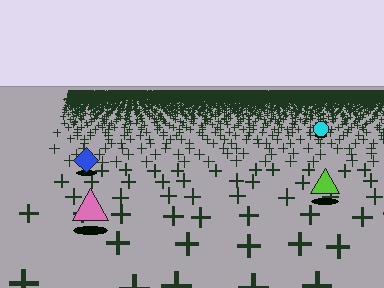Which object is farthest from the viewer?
The cyan circle is farthest from the viewer. It appears smaller and the ground texture around it is denser.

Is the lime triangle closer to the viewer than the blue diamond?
Yes. The lime triangle is closer — you can tell from the texture gradient: the ground texture is coarser near it.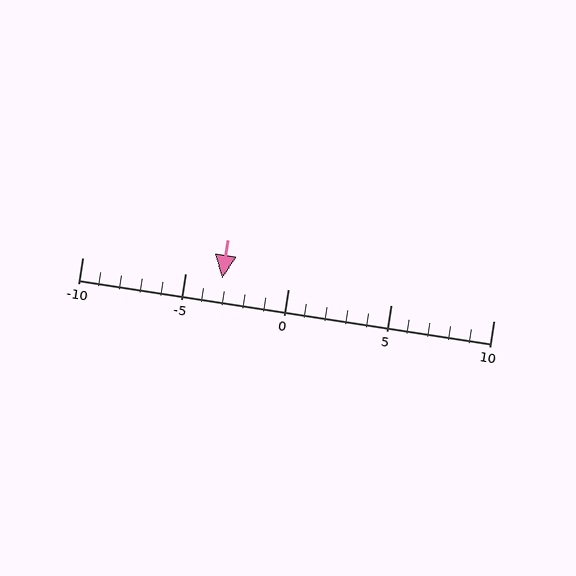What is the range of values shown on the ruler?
The ruler shows values from -10 to 10.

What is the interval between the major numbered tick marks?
The major tick marks are spaced 5 units apart.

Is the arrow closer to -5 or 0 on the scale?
The arrow is closer to -5.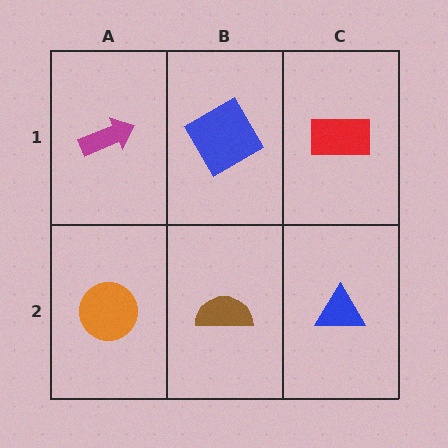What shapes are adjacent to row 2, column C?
A red rectangle (row 1, column C), a brown semicircle (row 2, column B).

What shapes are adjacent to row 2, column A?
A magenta arrow (row 1, column A), a brown semicircle (row 2, column B).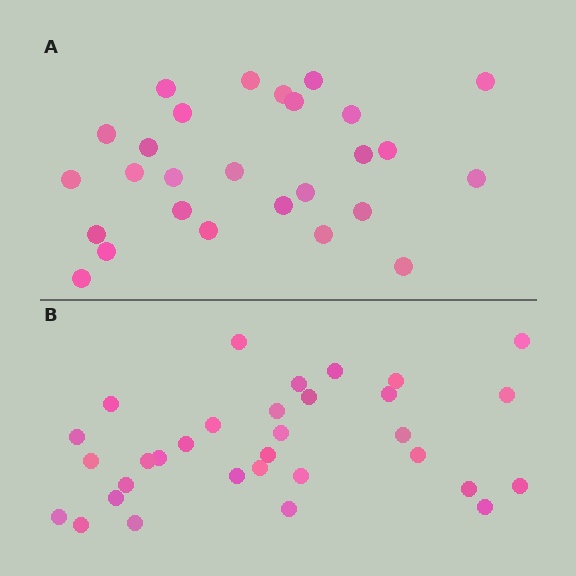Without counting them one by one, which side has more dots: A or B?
Region B (the bottom region) has more dots.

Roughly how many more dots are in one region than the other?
Region B has about 5 more dots than region A.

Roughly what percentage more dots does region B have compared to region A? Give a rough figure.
About 20% more.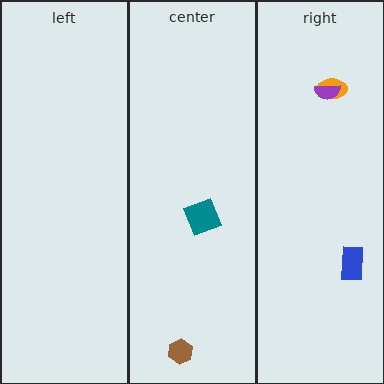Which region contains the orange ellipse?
The right region.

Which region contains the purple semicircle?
The right region.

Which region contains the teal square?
The center region.